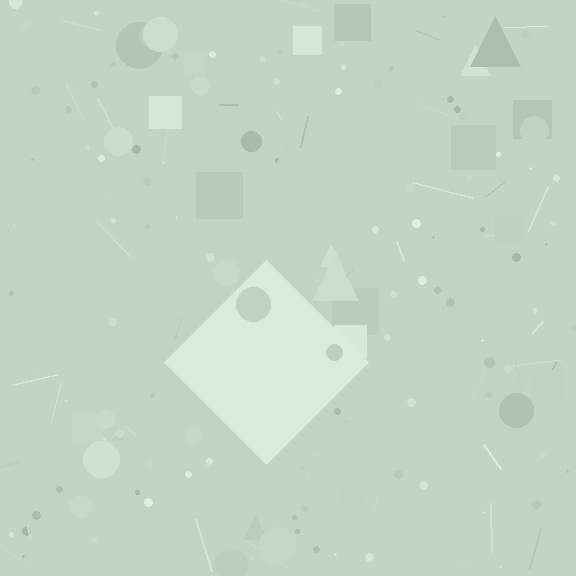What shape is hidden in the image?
A diamond is hidden in the image.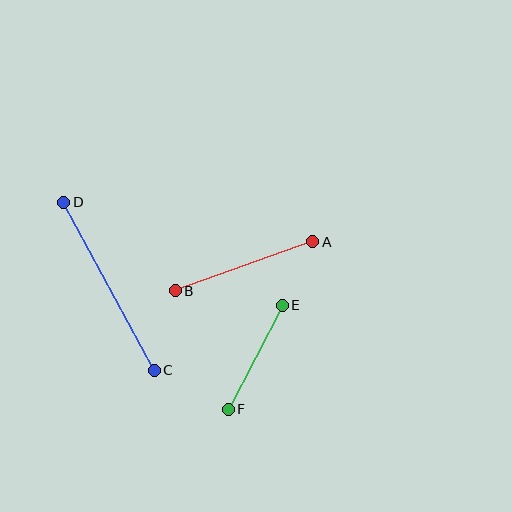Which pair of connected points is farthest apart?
Points C and D are farthest apart.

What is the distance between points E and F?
The distance is approximately 117 pixels.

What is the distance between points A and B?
The distance is approximately 146 pixels.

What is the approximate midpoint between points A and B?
The midpoint is at approximately (244, 266) pixels.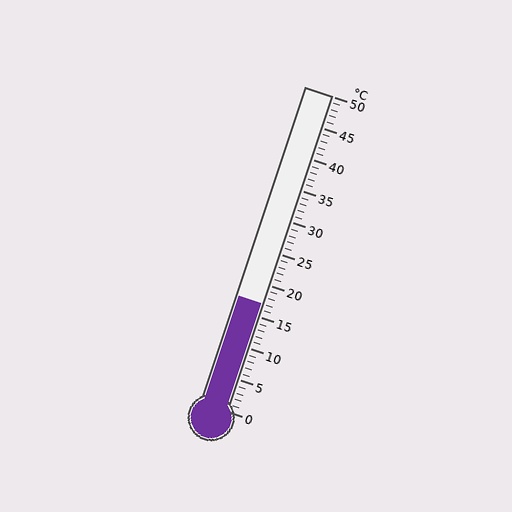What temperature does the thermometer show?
The thermometer shows approximately 17°C.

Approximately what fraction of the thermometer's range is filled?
The thermometer is filled to approximately 35% of its range.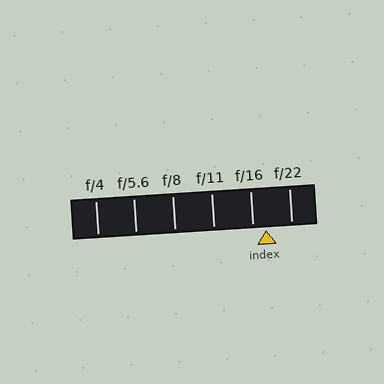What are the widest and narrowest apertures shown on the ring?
The widest aperture shown is f/4 and the narrowest is f/22.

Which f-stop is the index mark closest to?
The index mark is closest to f/16.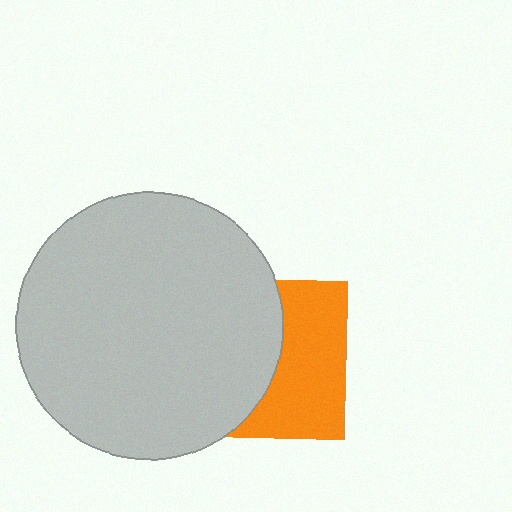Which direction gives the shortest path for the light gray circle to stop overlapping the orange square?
Moving left gives the shortest separation.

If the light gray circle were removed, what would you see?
You would see the complete orange square.